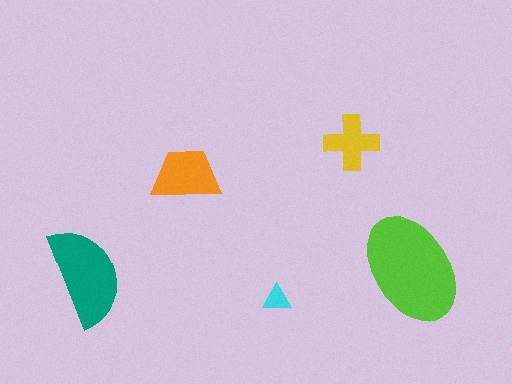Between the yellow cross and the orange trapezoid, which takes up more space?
The orange trapezoid.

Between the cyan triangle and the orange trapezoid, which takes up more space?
The orange trapezoid.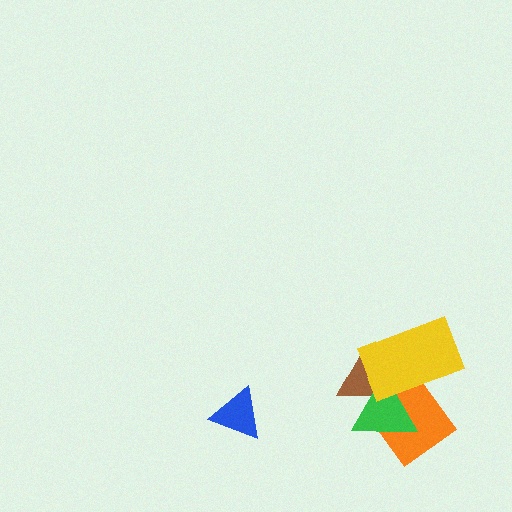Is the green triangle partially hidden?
Yes, it is partially covered by another shape.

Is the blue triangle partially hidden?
No, no other shape covers it.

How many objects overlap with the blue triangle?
0 objects overlap with the blue triangle.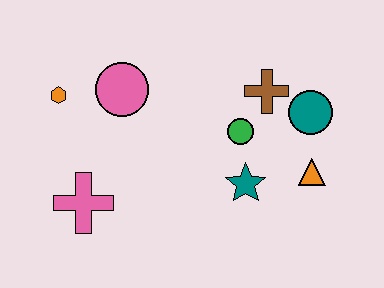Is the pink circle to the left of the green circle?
Yes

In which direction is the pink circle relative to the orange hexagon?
The pink circle is to the right of the orange hexagon.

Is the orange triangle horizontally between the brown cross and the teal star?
No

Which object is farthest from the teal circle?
The orange hexagon is farthest from the teal circle.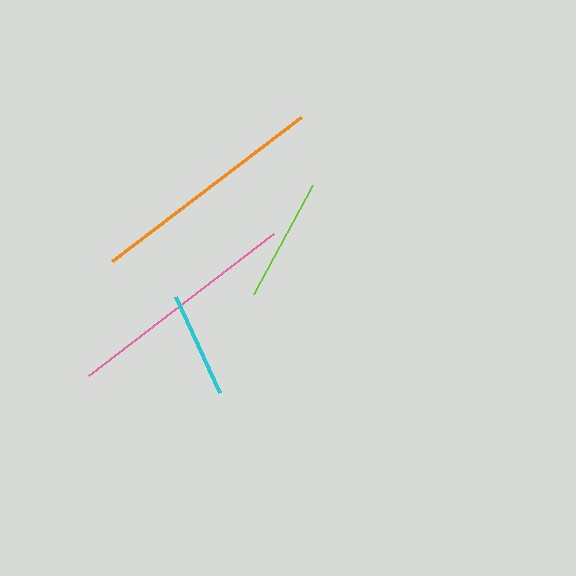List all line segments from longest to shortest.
From longest to shortest: orange, pink, lime, cyan.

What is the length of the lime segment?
The lime segment is approximately 124 pixels long.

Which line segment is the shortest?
The cyan line is the shortest at approximately 105 pixels.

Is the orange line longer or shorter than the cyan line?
The orange line is longer than the cyan line.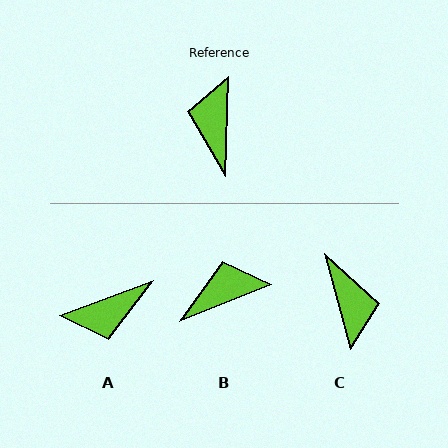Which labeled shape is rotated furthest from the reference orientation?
C, about 163 degrees away.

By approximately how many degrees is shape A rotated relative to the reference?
Approximately 113 degrees counter-clockwise.